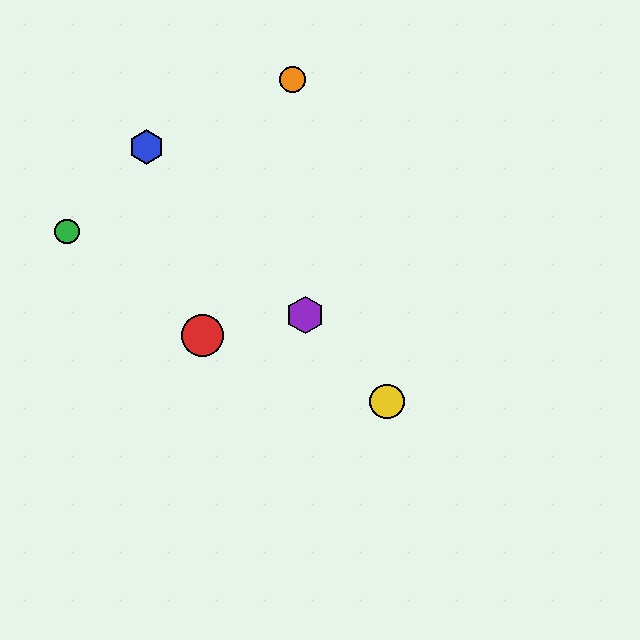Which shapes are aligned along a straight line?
The blue hexagon, the yellow circle, the purple hexagon are aligned along a straight line.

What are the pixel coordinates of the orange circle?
The orange circle is at (293, 80).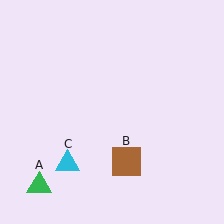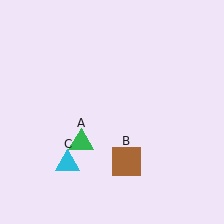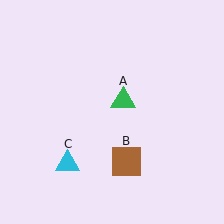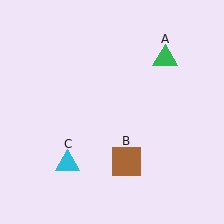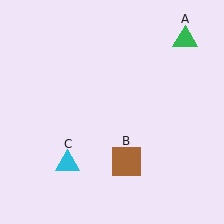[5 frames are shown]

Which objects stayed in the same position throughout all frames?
Brown square (object B) and cyan triangle (object C) remained stationary.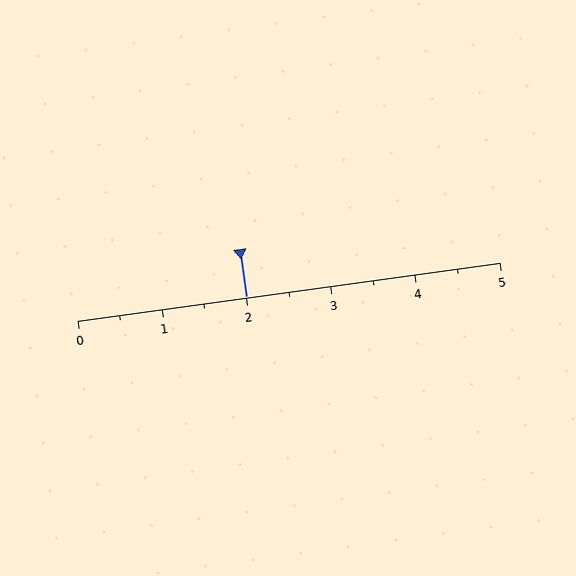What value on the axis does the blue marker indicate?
The marker indicates approximately 2.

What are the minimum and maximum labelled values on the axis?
The axis runs from 0 to 5.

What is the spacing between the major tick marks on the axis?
The major ticks are spaced 1 apart.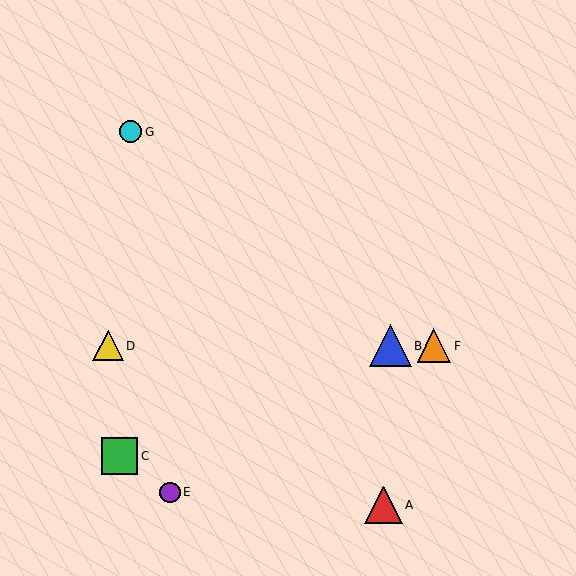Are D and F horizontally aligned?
Yes, both are at y≈346.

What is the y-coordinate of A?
Object A is at y≈505.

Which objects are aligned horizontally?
Objects B, D, F are aligned horizontally.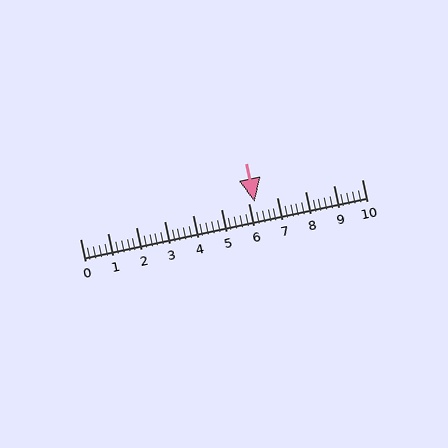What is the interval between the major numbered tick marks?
The major tick marks are spaced 1 units apart.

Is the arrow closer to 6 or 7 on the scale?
The arrow is closer to 6.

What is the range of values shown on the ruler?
The ruler shows values from 0 to 10.